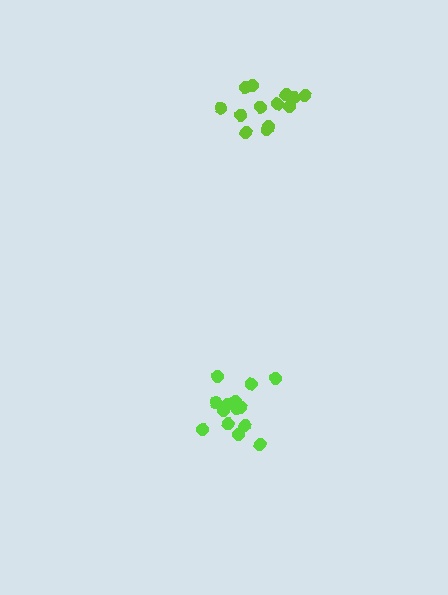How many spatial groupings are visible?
There are 2 spatial groupings.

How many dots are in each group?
Group 1: 14 dots, Group 2: 13 dots (27 total).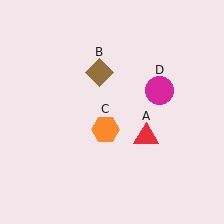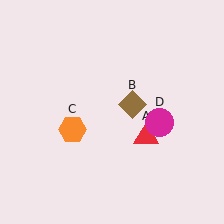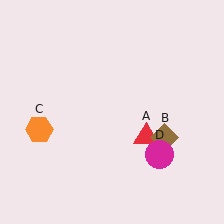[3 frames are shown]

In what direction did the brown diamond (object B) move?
The brown diamond (object B) moved down and to the right.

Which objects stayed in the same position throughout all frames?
Red triangle (object A) remained stationary.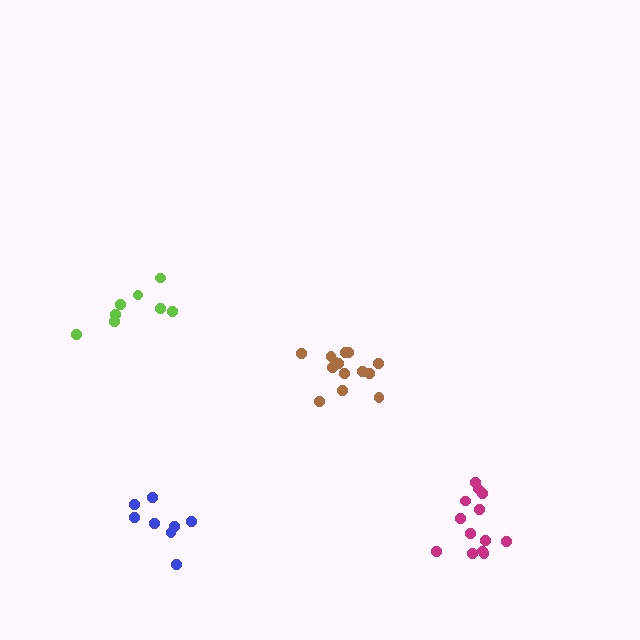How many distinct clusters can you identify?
There are 4 distinct clusters.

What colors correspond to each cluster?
The clusters are colored: magenta, brown, lime, blue.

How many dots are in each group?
Group 1: 13 dots, Group 2: 14 dots, Group 3: 8 dots, Group 4: 8 dots (43 total).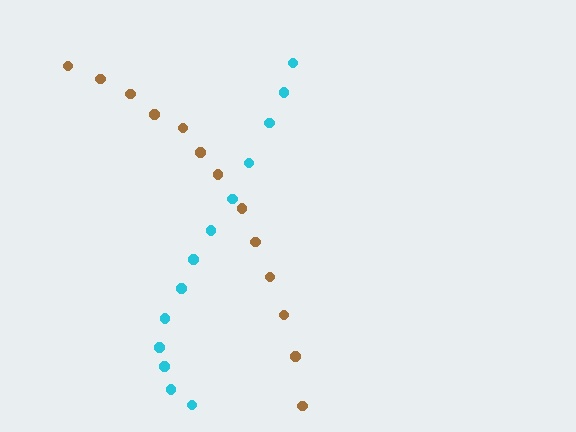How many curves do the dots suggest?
There are 2 distinct paths.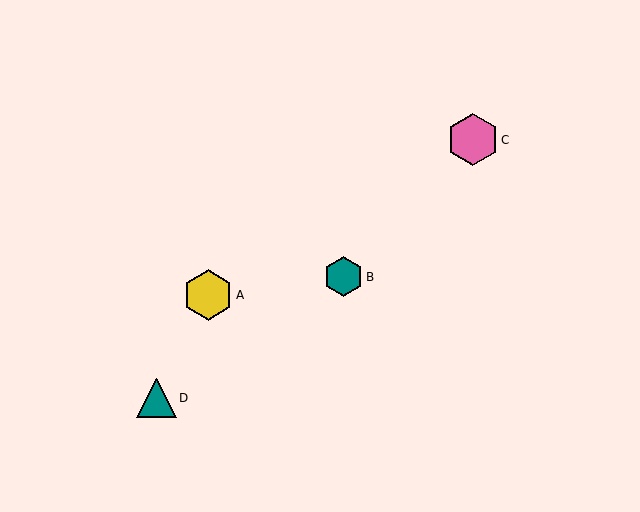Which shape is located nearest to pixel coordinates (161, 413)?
The teal triangle (labeled D) at (156, 398) is nearest to that location.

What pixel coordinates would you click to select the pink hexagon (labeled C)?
Click at (473, 140) to select the pink hexagon C.